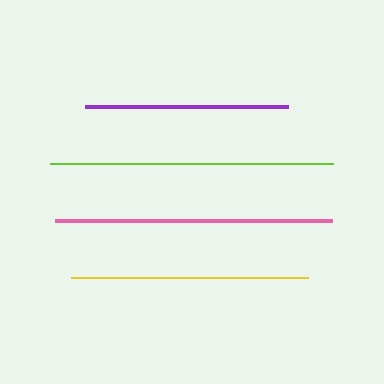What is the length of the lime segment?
The lime segment is approximately 283 pixels long.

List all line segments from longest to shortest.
From longest to shortest: lime, pink, yellow, purple.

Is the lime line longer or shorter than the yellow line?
The lime line is longer than the yellow line.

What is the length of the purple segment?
The purple segment is approximately 202 pixels long.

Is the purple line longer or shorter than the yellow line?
The yellow line is longer than the purple line.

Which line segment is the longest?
The lime line is the longest at approximately 283 pixels.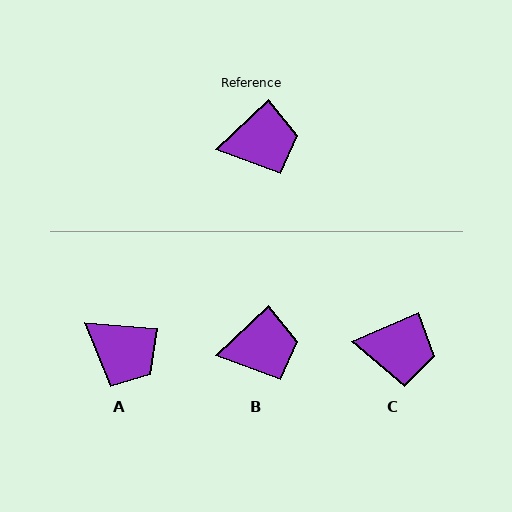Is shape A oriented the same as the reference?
No, it is off by about 48 degrees.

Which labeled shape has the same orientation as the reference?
B.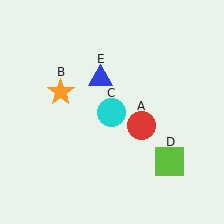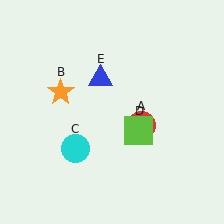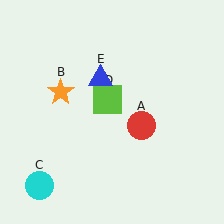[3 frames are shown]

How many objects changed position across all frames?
2 objects changed position: cyan circle (object C), lime square (object D).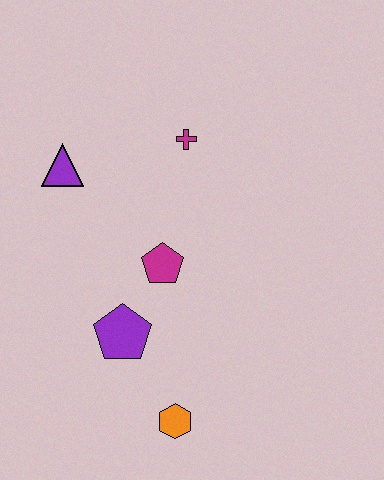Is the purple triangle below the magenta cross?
Yes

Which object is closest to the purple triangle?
The magenta cross is closest to the purple triangle.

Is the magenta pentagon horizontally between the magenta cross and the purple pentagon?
Yes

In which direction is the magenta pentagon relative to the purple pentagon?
The magenta pentagon is above the purple pentagon.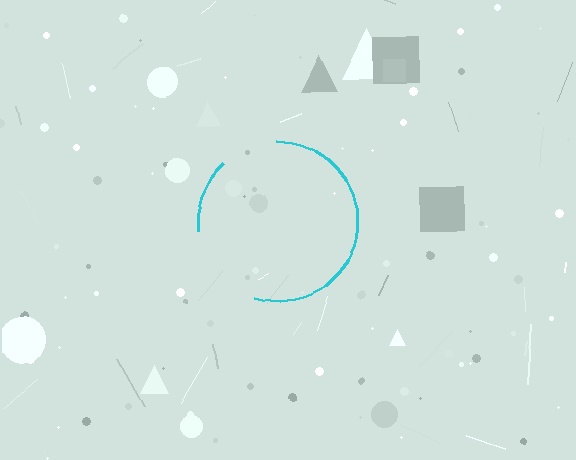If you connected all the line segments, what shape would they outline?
They would outline a circle.